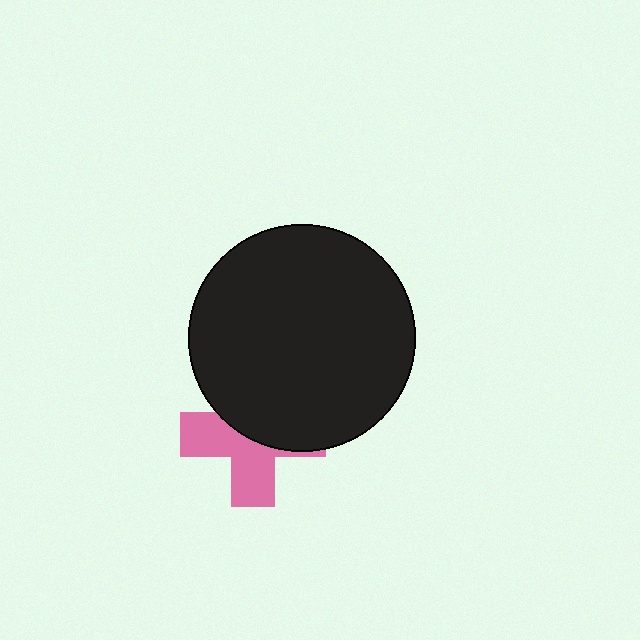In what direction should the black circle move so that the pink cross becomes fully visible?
The black circle should move up. That is the shortest direction to clear the overlap and leave the pink cross fully visible.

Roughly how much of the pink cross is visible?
About half of it is visible (roughly 50%).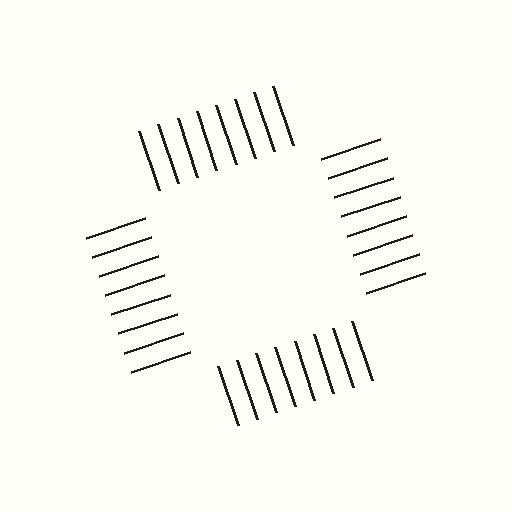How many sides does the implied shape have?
4 sides — the line-ends trace a square.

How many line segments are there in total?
32 — 8 along each of the 4 edges.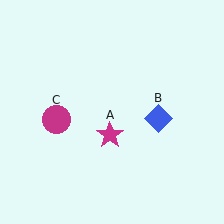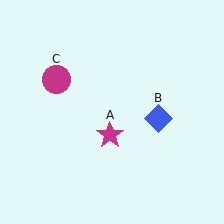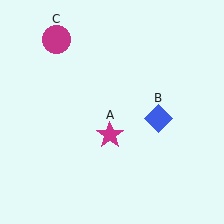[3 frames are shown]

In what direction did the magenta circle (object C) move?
The magenta circle (object C) moved up.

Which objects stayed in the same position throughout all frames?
Magenta star (object A) and blue diamond (object B) remained stationary.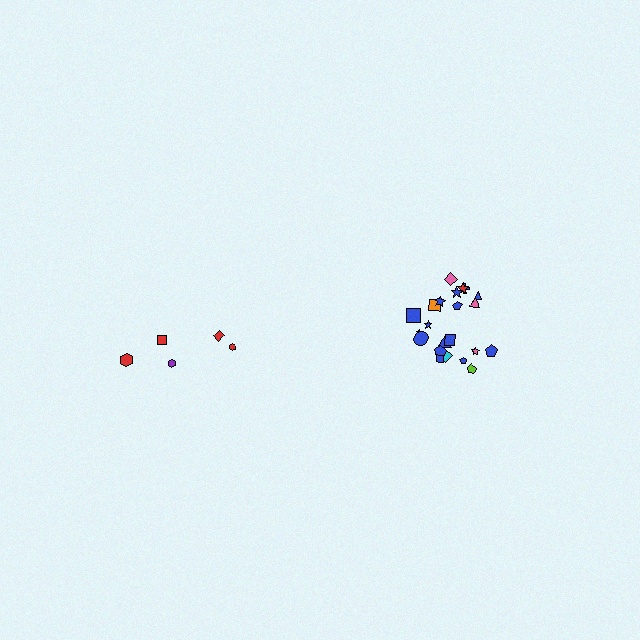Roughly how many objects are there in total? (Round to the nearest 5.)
Roughly 25 objects in total.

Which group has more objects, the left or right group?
The right group.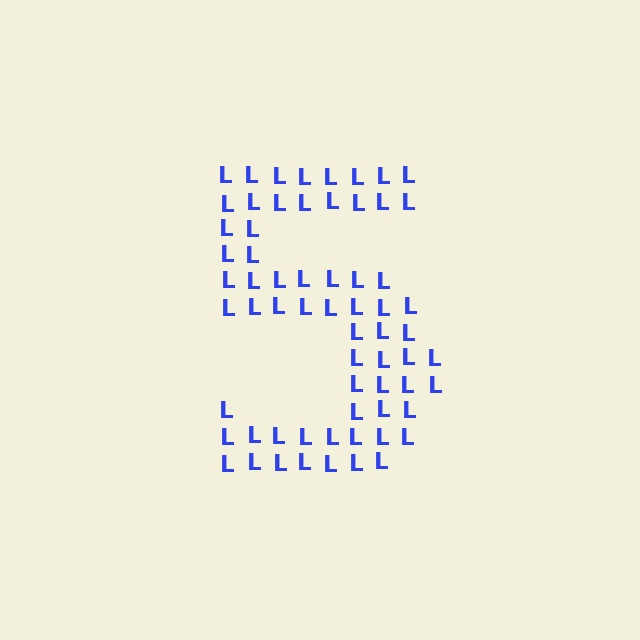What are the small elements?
The small elements are letter L's.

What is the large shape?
The large shape is the digit 5.